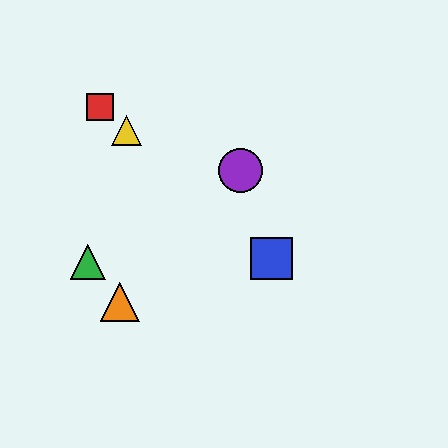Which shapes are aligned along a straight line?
The red square, the blue square, the yellow triangle are aligned along a straight line.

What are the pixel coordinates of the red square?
The red square is at (100, 107).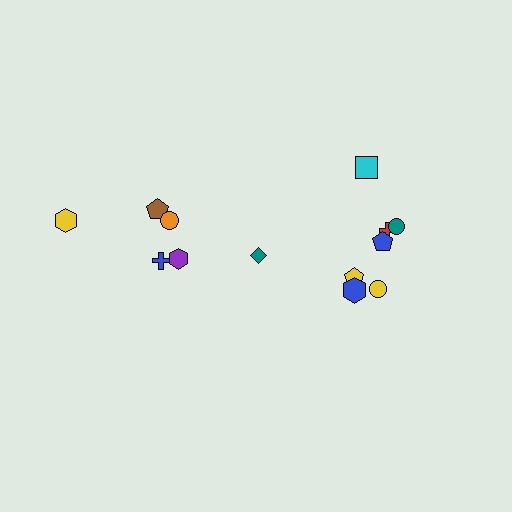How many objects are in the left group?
There are 5 objects.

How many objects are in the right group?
There are 8 objects.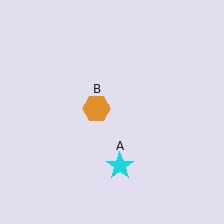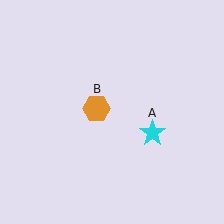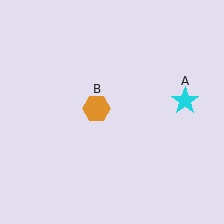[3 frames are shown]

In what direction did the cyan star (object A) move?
The cyan star (object A) moved up and to the right.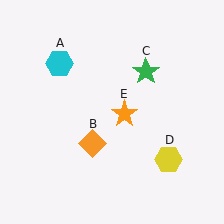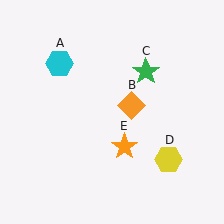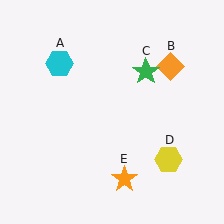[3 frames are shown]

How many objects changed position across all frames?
2 objects changed position: orange diamond (object B), orange star (object E).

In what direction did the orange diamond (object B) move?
The orange diamond (object B) moved up and to the right.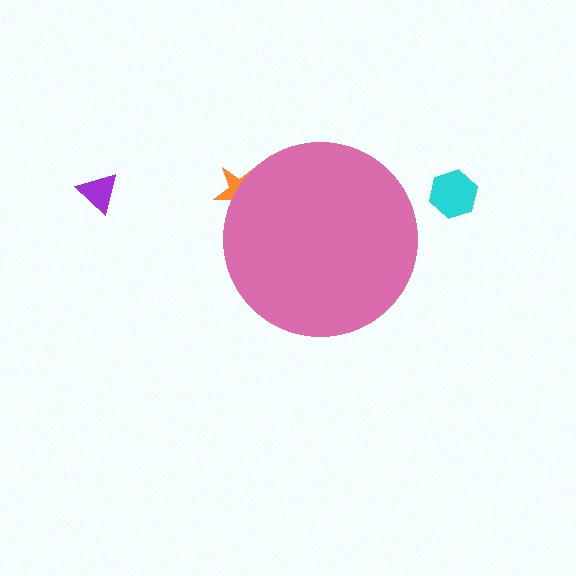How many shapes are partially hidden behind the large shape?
1 shape is partially hidden.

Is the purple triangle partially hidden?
No, the purple triangle is fully visible.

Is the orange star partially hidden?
Yes, the orange star is partially hidden behind the pink circle.